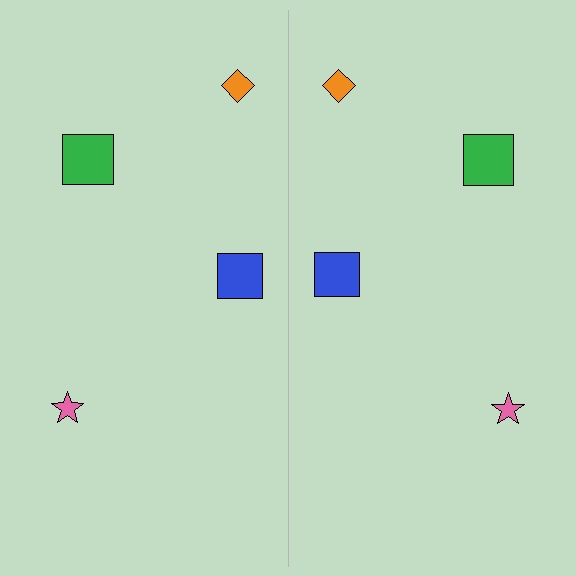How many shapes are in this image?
There are 8 shapes in this image.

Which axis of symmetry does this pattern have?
The pattern has a vertical axis of symmetry running through the center of the image.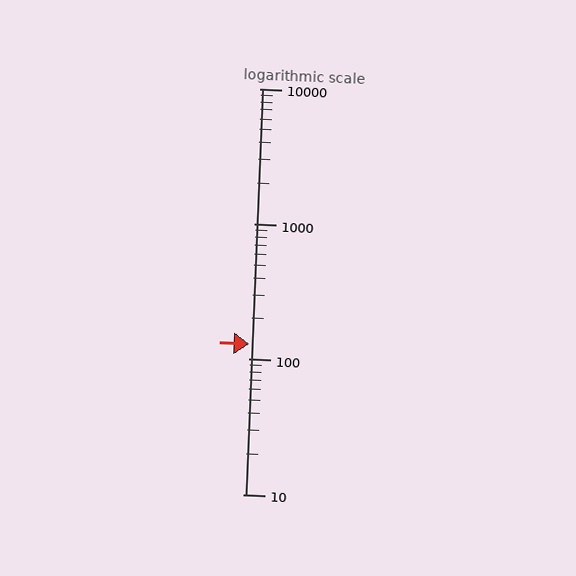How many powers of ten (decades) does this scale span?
The scale spans 3 decades, from 10 to 10000.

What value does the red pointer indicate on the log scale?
The pointer indicates approximately 130.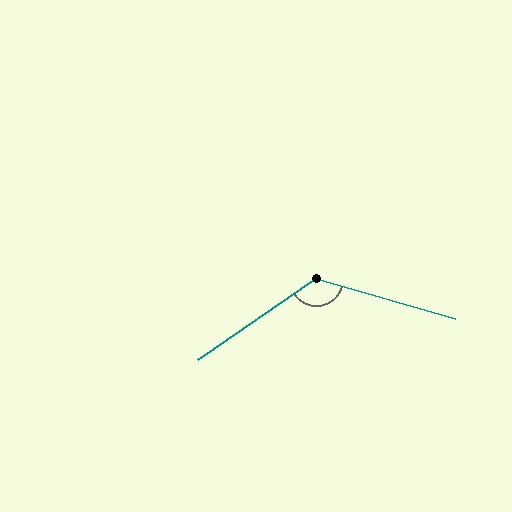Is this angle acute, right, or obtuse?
It is obtuse.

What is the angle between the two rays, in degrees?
Approximately 130 degrees.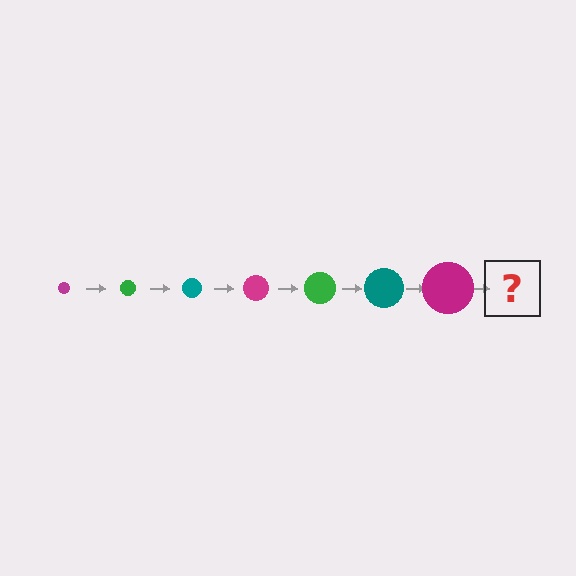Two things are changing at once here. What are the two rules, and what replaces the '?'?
The two rules are that the circle grows larger each step and the color cycles through magenta, green, and teal. The '?' should be a green circle, larger than the previous one.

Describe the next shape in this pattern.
It should be a green circle, larger than the previous one.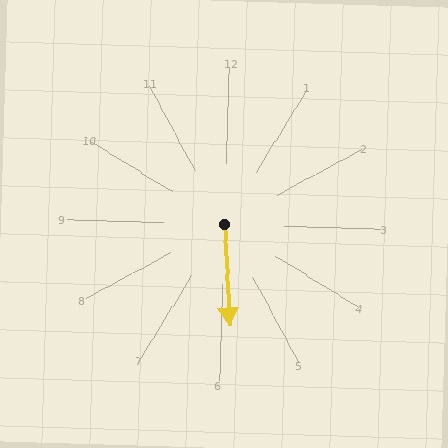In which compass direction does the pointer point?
South.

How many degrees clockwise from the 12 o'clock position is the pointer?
Approximately 175 degrees.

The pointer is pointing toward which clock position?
Roughly 6 o'clock.